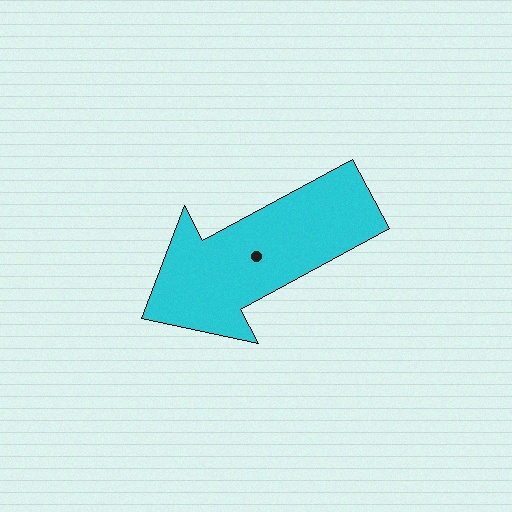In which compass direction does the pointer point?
Southwest.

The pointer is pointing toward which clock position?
Roughly 8 o'clock.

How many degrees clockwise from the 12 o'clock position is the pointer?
Approximately 242 degrees.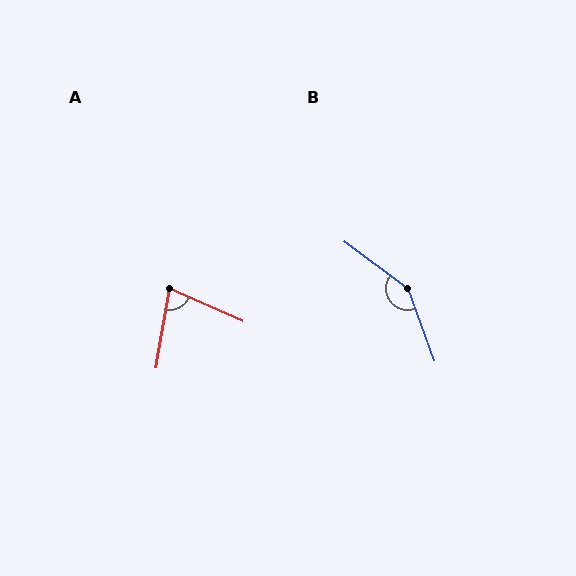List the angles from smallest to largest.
A (76°), B (146°).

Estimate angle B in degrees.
Approximately 146 degrees.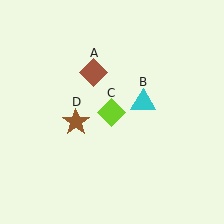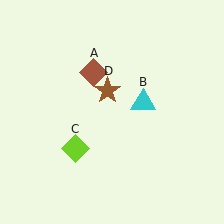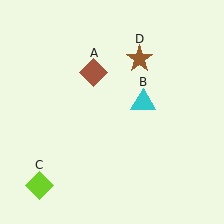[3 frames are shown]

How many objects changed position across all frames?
2 objects changed position: lime diamond (object C), brown star (object D).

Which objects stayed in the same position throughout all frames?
Brown diamond (object A) and cyan triangle (object B) remained stationary.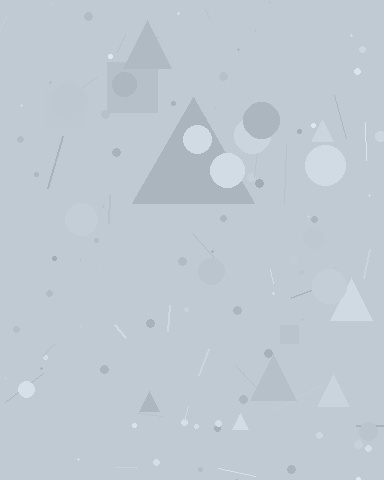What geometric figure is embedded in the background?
A triangle is embedded in the background.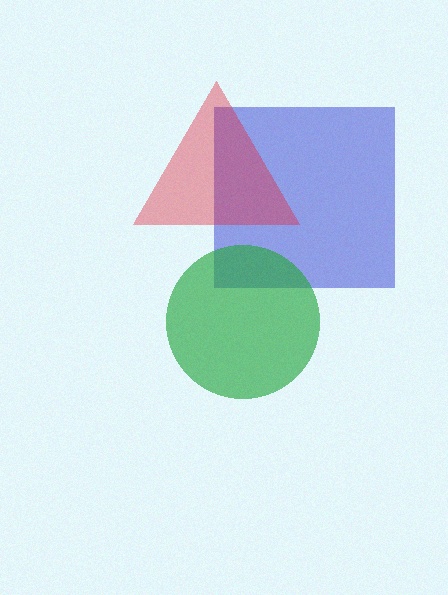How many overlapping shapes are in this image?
There are 3 overlapping shapes in the image.